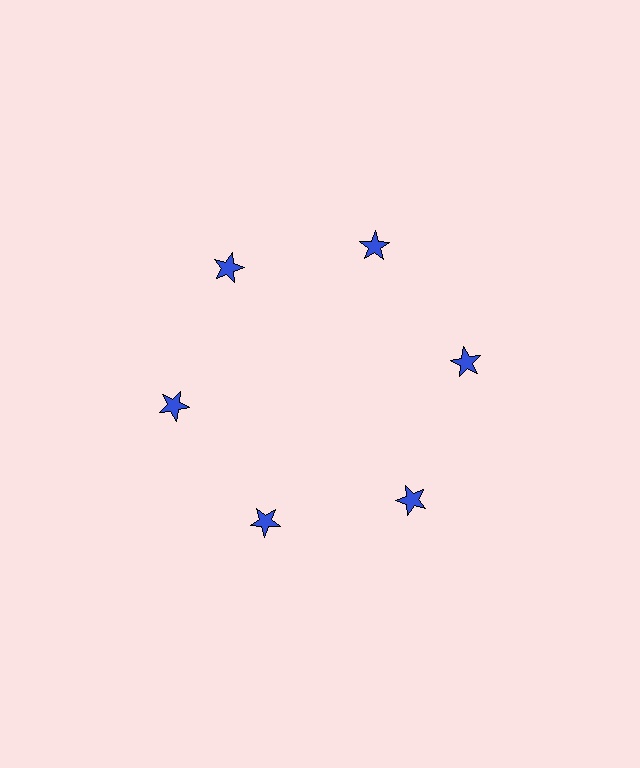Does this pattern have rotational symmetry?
Yes, this pattern has 6-fold rotational symmetry. It looks the same after rotating 60 degrees around the center.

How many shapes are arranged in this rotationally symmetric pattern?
There are 6 shapes, arranged in 6 groups of 1.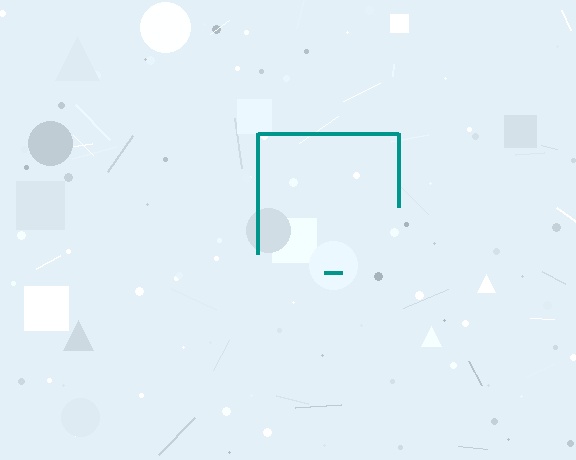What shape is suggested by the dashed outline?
The dashed outline suggests a square.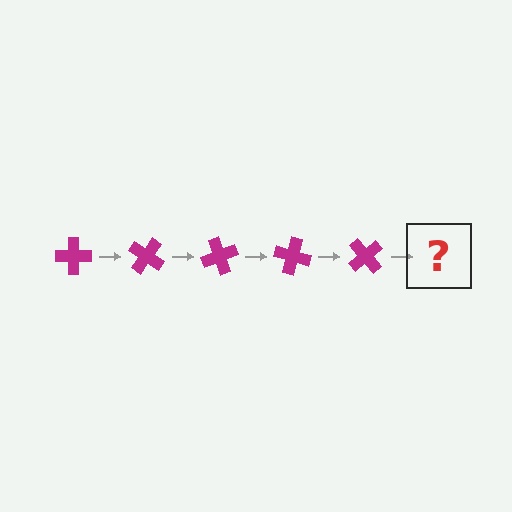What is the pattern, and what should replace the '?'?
The pattern is that the cross rotates 35 degrees each step. The '?' should be a magenta cross rotated 175 degrees.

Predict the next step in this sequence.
The next step is a magenta cross rotated 175 degrees.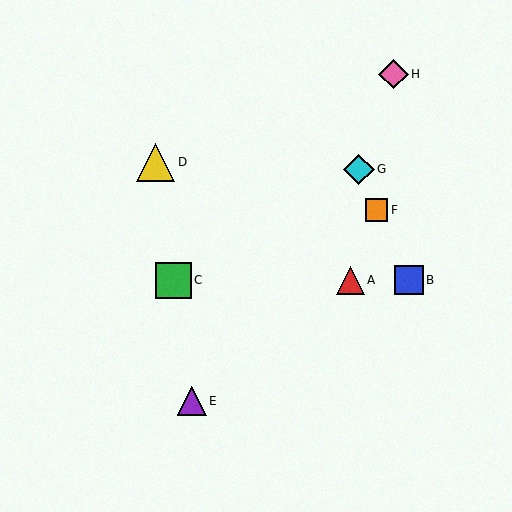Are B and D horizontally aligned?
No, B is at y≈280 and D is at y≈162.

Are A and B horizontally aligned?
Yes, both are at y≈280.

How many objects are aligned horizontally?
3 objects (A, B, C) are aligned horizontally.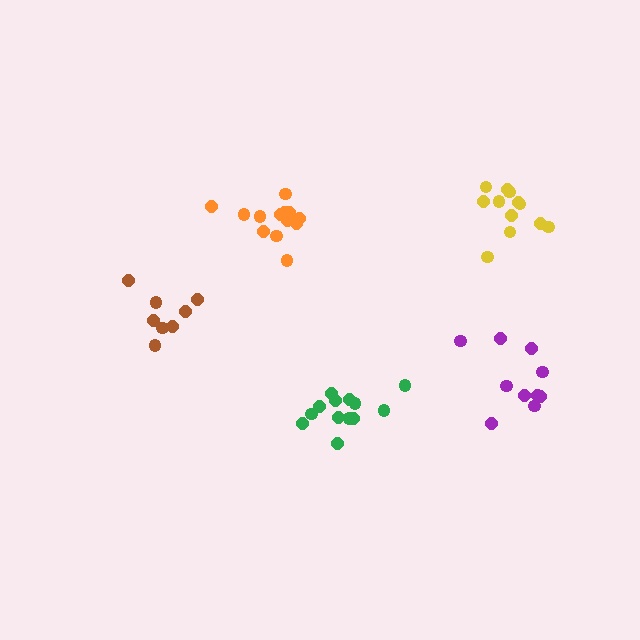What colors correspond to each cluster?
The clusters are colored: purple, yellow, green, orange, brown.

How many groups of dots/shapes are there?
There are 5 groups.